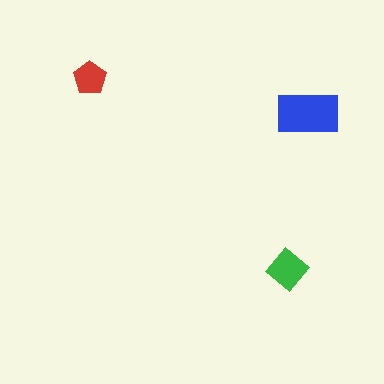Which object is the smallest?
The red pentagon.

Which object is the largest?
The blue rectangle.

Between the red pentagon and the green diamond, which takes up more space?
The green diamond.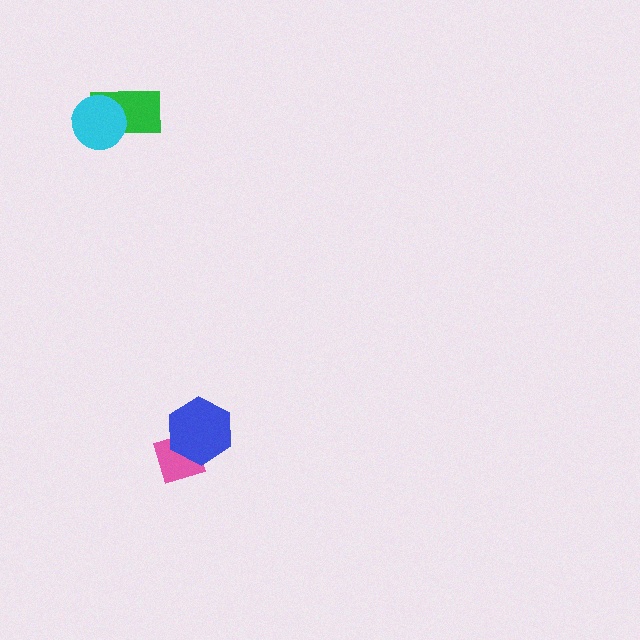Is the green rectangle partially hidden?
Yes, it is partially covered by another shape.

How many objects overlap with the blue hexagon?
1 object overlaps with the blue hexagon.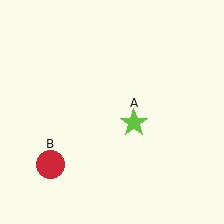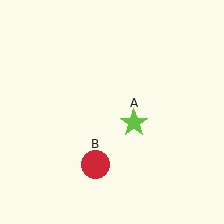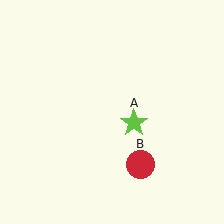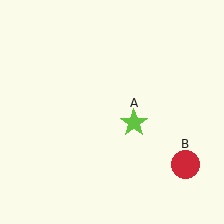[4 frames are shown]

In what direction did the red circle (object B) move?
The red circle (object B) moved right.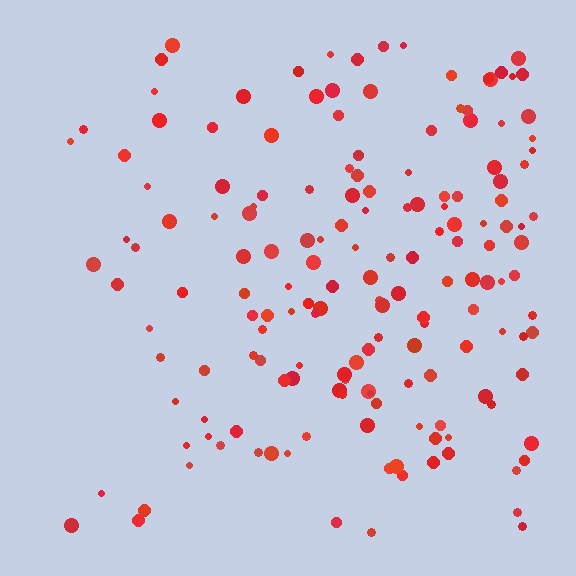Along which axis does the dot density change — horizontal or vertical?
Horizontal.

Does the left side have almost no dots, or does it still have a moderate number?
Still a moderate number, just noticeably fewer than the right.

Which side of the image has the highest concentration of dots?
The right.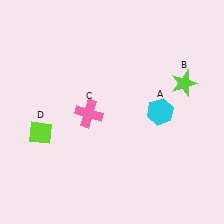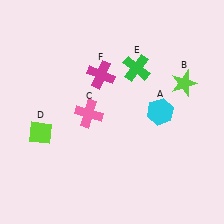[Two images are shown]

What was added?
A green cross (E), a magenta cross (F) were added in Image 2.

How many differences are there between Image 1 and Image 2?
There are 2 differences between the two images.